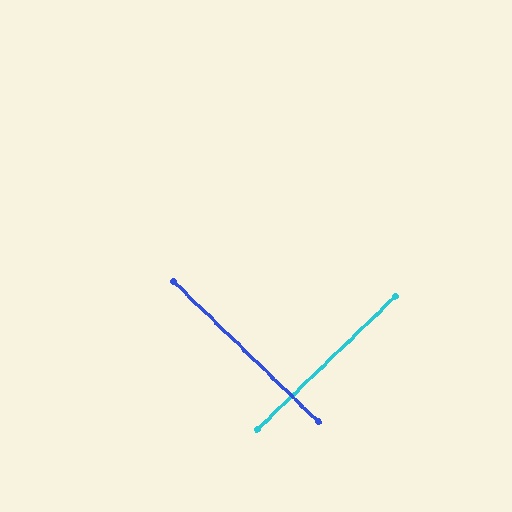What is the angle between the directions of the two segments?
Approximately 88 degrees.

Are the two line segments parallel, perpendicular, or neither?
Perpendicular — they meet at approximately 88°.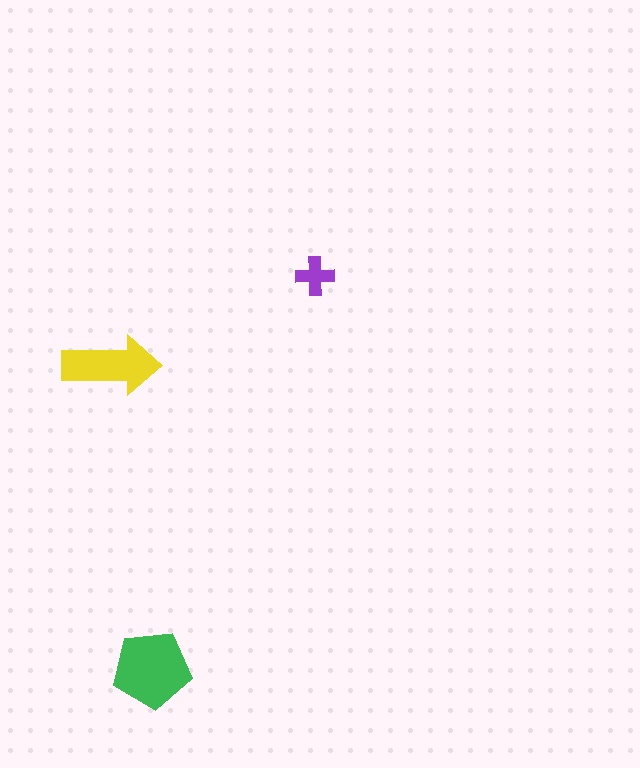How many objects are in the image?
There are 3 objects in the image.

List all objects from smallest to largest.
The purple cross, the yellow arrow, the green pentagon.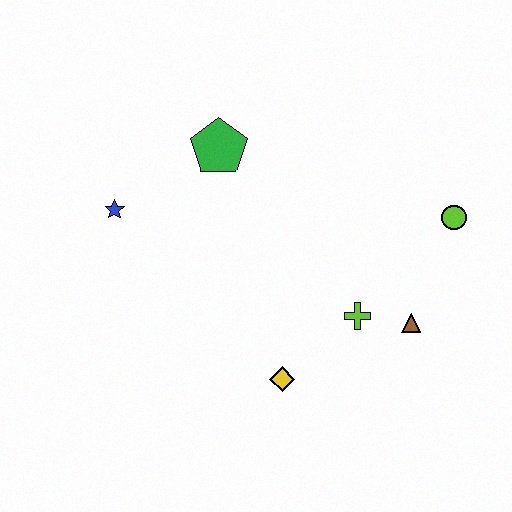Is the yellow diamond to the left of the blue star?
No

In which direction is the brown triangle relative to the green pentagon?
The brown triangle is to the right of the green pentagon.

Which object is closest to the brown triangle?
The lime cross is closest to the brown triangle.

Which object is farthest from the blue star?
The lime circle is farthest from the blue star.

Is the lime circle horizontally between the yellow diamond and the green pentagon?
No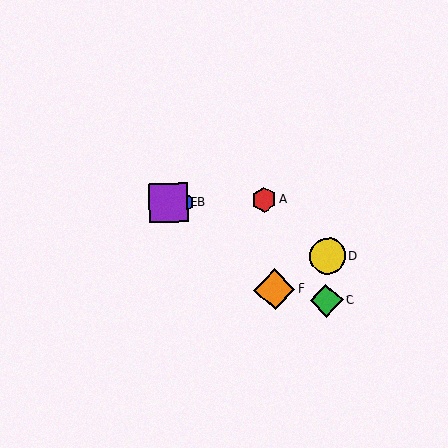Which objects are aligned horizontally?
Objects A, B, E are aligned horizontally.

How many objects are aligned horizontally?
3 objects (A, B, E) are aligned horizontally.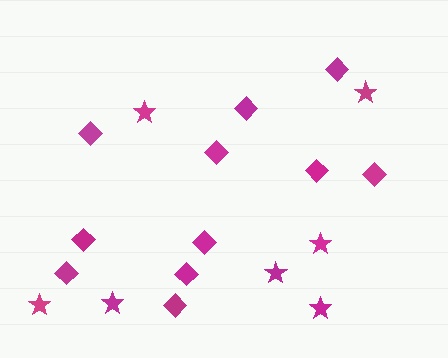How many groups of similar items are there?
There are 2 groups: one group of stars (7) and one group of diamonds (11).